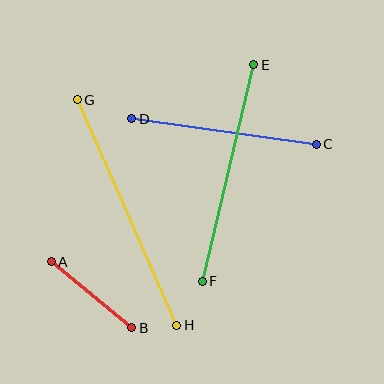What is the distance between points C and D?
The distance is approximately 186 pixels.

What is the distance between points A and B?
The distance is approximately 105 pixels.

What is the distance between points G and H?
The distance is approximately 247 pixels.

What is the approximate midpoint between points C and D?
The midpoint is at approximately (224, 132) pixels.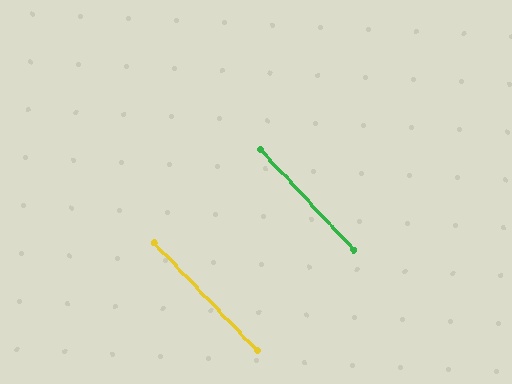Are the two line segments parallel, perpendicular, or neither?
Parallel — their directions differ by only 0.7°.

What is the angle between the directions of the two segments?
Approximately 1 degree.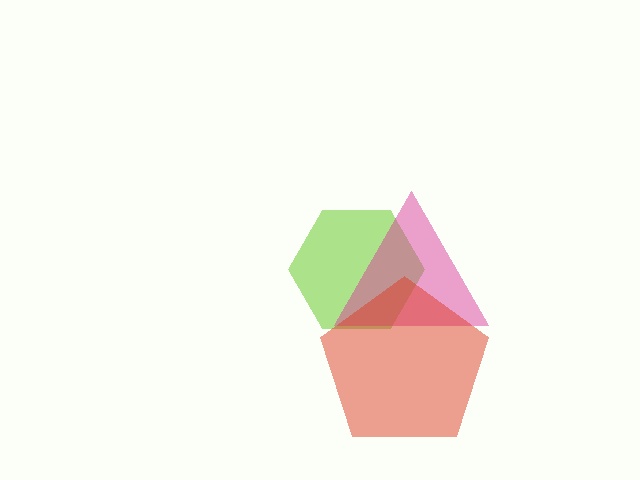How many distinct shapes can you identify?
There are 3 distinct shapes: a lime hexagon, a magenta triangle, a red pentagon.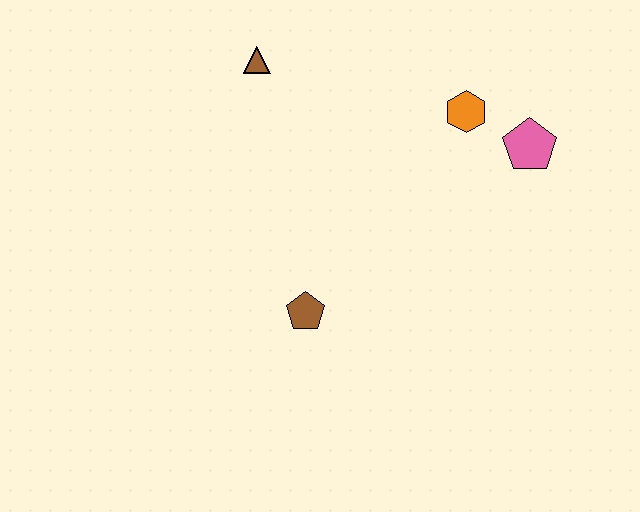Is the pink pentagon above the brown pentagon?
Yes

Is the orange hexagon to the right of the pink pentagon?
No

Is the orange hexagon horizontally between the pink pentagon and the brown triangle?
Yes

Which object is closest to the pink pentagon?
The orange hexagon is closest to the pink pentagon.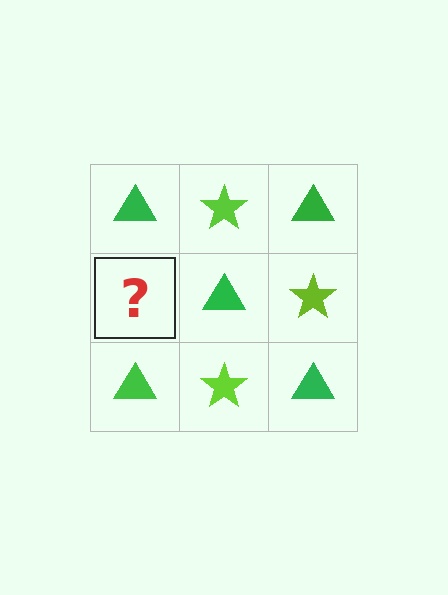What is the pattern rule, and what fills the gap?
The rule is that it alternates green triangle and lime star in a checkerboard pattern. The gap should be filled with a lime star.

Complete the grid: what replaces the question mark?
The question mark should be replaced with a lime star.